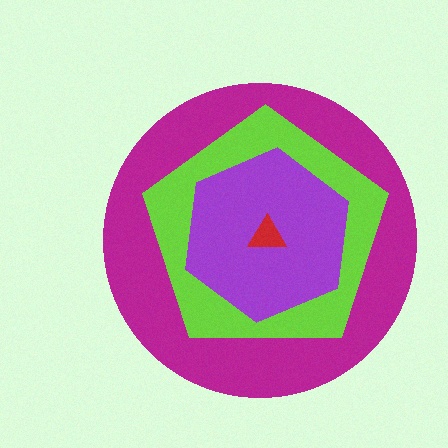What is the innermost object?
The red triangle.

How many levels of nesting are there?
4.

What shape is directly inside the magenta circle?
The lime pentagon.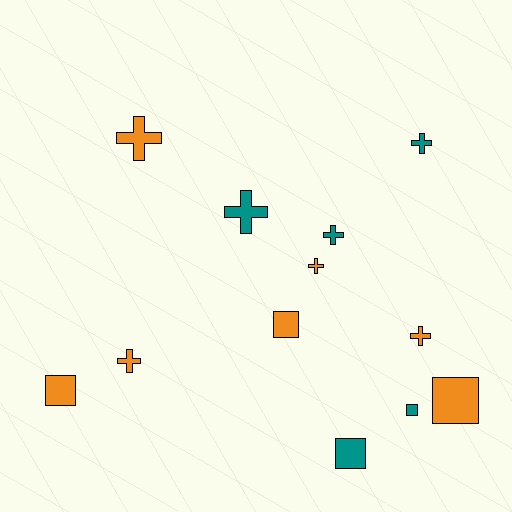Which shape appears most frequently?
Cross, with 7 objects.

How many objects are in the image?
There are 12 objects.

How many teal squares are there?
There are 2 teal squares.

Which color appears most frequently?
Orange, with 7 objects.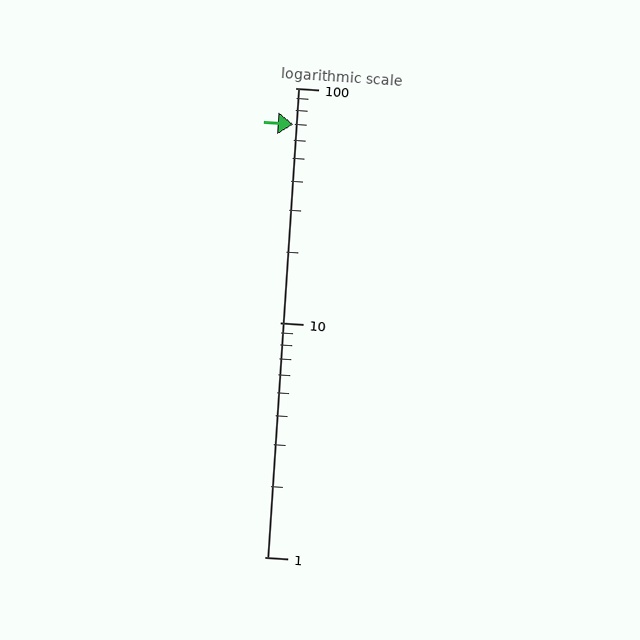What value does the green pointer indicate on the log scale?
The pointer indicates approximately 70.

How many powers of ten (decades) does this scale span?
The scale spans 2 decades, from 1 to 100.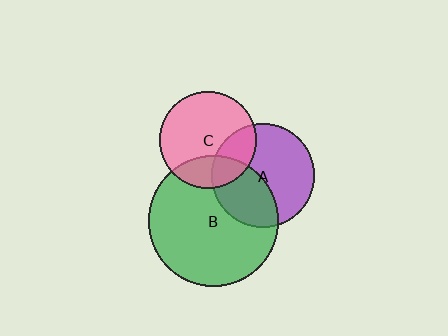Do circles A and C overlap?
Yes.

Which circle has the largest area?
Circle B (green).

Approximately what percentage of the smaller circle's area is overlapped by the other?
Approximately 25%.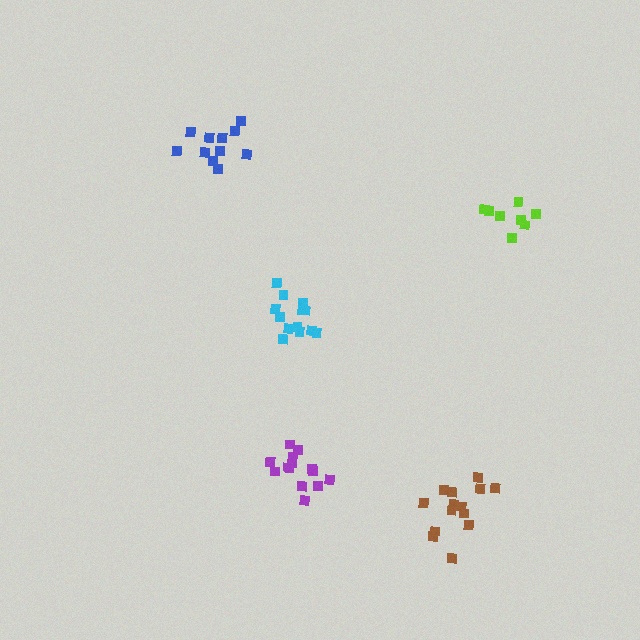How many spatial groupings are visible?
There are 5 spatial groupings.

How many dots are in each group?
Group 1: 14 dots, Group 2: 8 dots, Group 3: 11 dots, Group 4: 14 dots, Group 5: 13 dots (60 total).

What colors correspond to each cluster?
The clusters are colored: brown, lime, blue, purple, cyan.